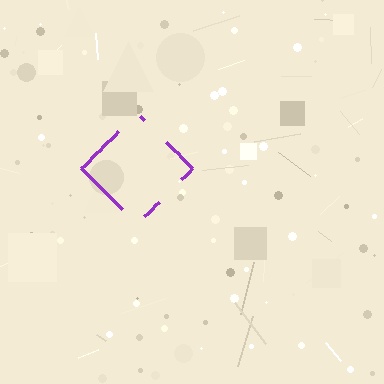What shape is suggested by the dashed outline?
The dashed outline suggests a diamond.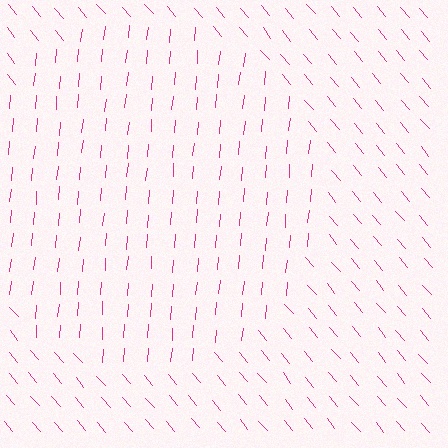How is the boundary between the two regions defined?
The boundary is defined purely by a change in line orientation (approximately 45 degrees difference). All lines are the same color and thickness.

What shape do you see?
I see a circle.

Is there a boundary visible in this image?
Yes, there is a texture boundary formed by a change in line orientation.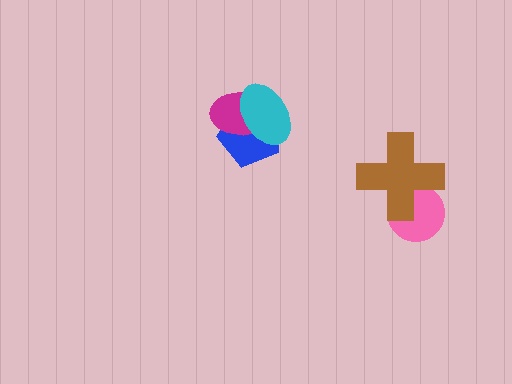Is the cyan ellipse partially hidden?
No, no other shape covers it.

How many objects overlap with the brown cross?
1 object overlaps with the brown cross.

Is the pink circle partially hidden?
Yes, it is partially covered by another shape.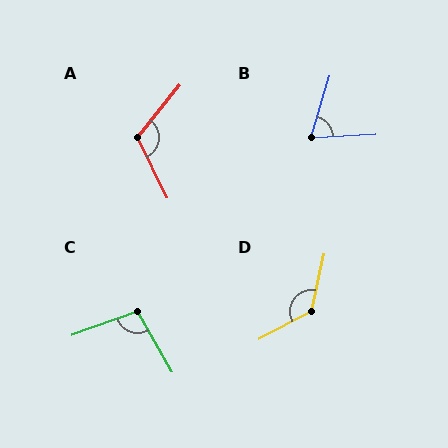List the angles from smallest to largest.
B (70°), C (100°), A (115°), D (130°).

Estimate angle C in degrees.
Approximately 100 degrees.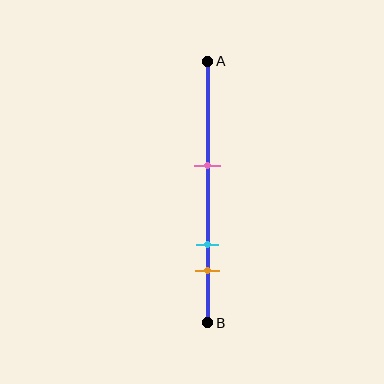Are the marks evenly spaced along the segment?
No, the marks are not evenly spaced.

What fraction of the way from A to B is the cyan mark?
The cyan mark is approximately 70% (0.7) of the way from A to B.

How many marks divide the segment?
There are 3 marks dividing the segment.